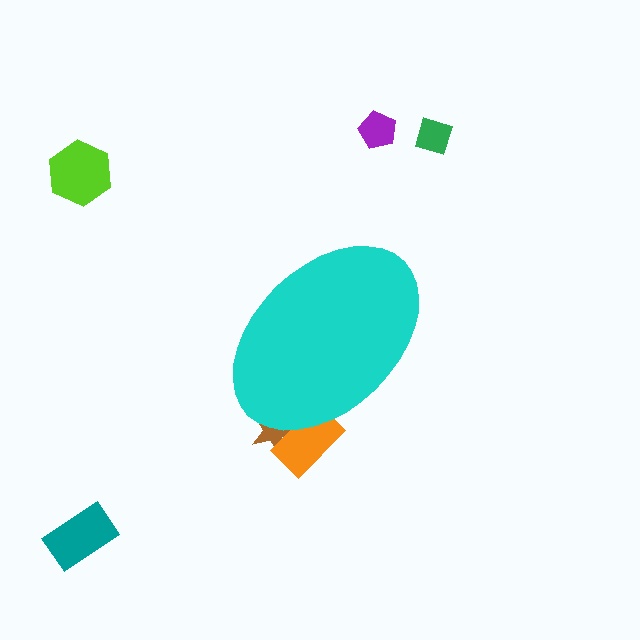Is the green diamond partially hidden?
No, the green diamond is fully visible.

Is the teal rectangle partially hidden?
No, the teal rectangle is fully visible.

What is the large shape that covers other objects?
A cyan ellipse.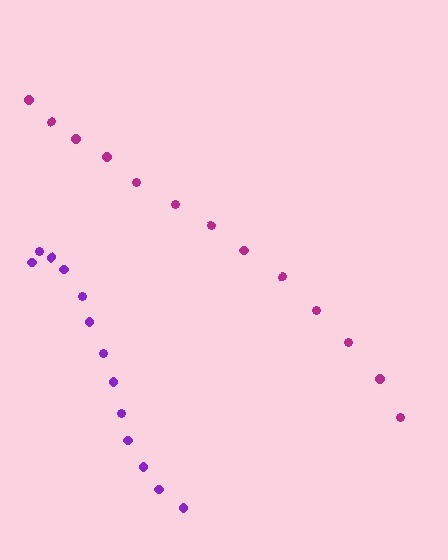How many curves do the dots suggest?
There are 2 distinct paths.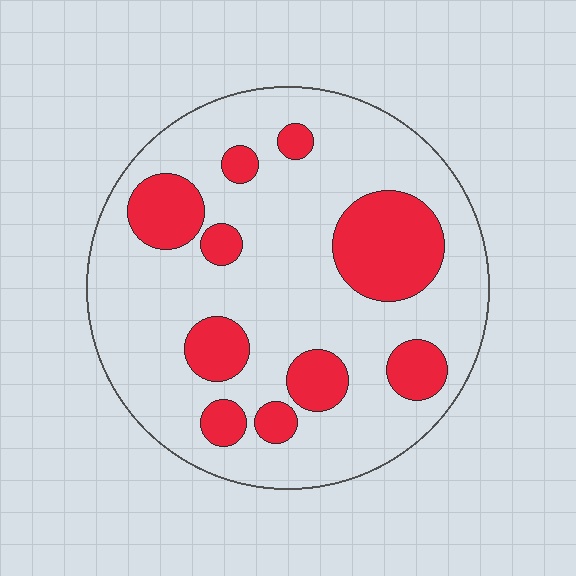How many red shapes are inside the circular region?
10.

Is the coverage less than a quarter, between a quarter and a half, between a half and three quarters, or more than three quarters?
Less than a quarter.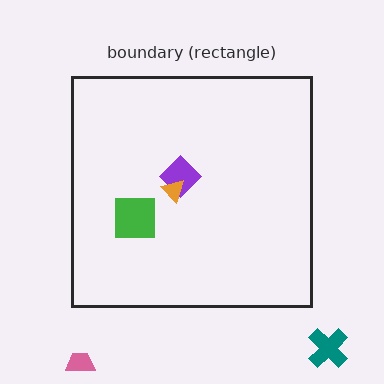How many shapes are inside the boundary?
3 inside, 2 outside.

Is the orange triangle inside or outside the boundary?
Inside.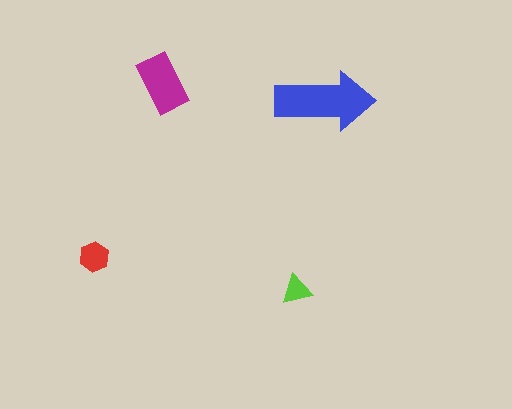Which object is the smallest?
The lime triangle.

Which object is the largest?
The blue arrow.